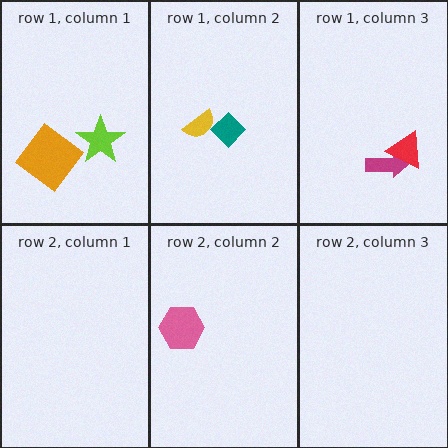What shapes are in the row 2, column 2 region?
The pink hexagon.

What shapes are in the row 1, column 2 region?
The teal diamond, the yellow semicircle.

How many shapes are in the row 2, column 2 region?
1.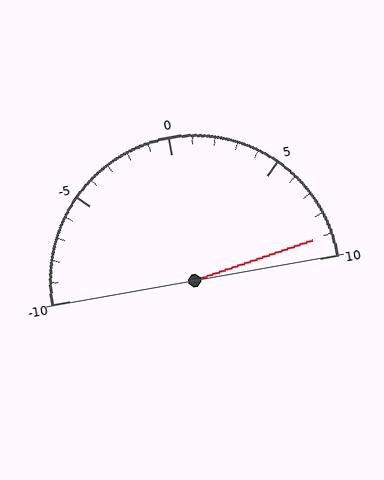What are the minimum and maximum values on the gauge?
The gauge ranges from -10 to 10.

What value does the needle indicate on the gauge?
The needle indicates approximately 9.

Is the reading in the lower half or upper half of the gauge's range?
The reading is in the upper half of the range (-10 to 10).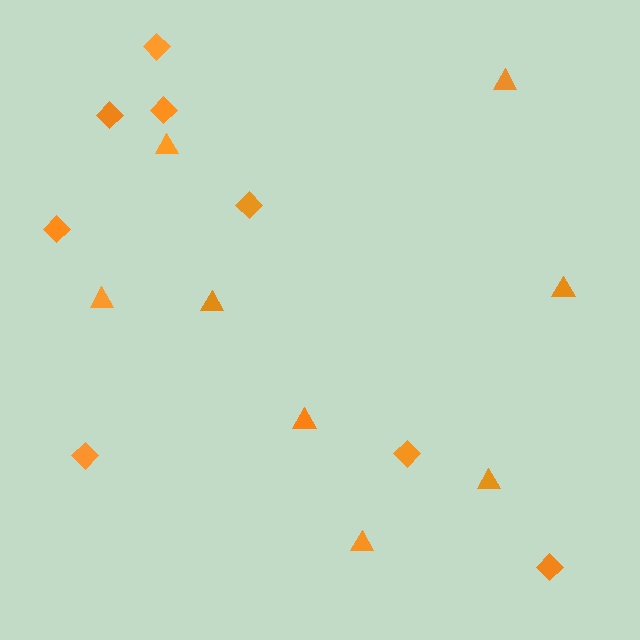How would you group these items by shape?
There are 2 groups: one group of diamonds (8) and one group of triangles (8).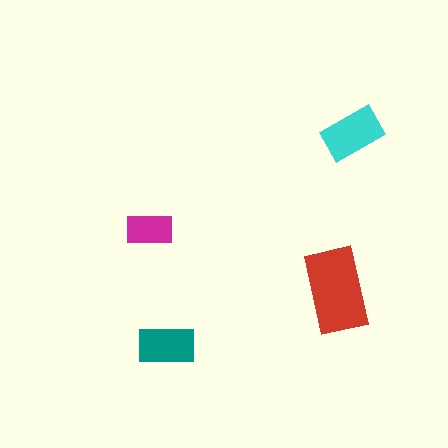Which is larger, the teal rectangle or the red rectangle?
The red one.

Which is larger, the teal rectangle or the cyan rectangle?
The cyan one.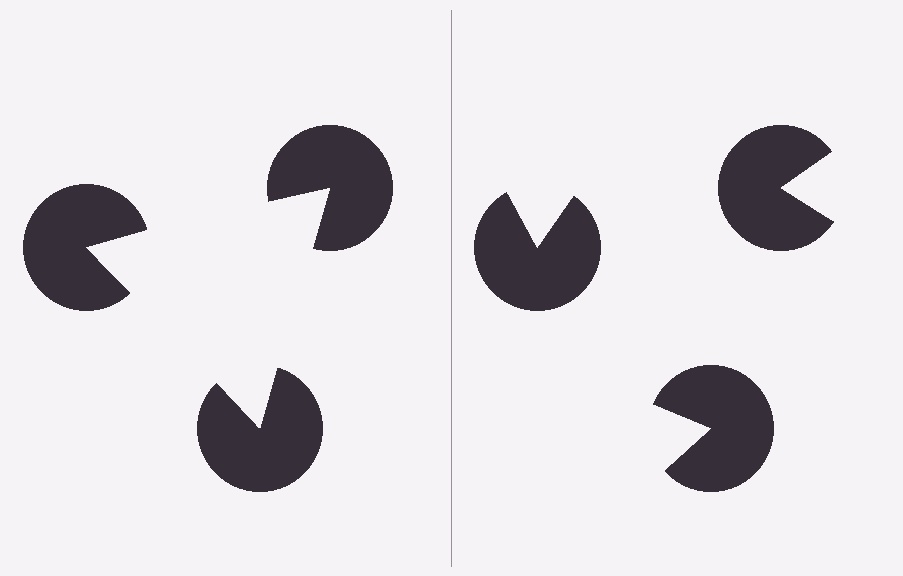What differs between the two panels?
The pac-man discs are positioned identically on both sides; only the wedge orientations differ. On the left they align to a triangle; on the right they are misaligned.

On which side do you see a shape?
An illusory triangle appears on the left side. On the right side the wedge cuts are rotated, so no coherent shape forms.